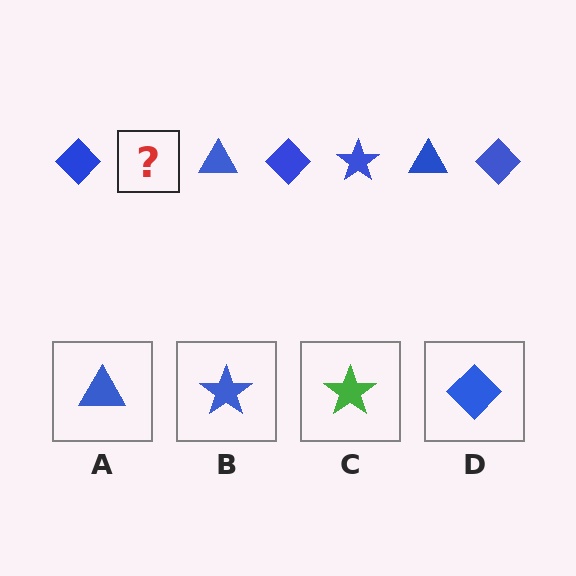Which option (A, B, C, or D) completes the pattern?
B.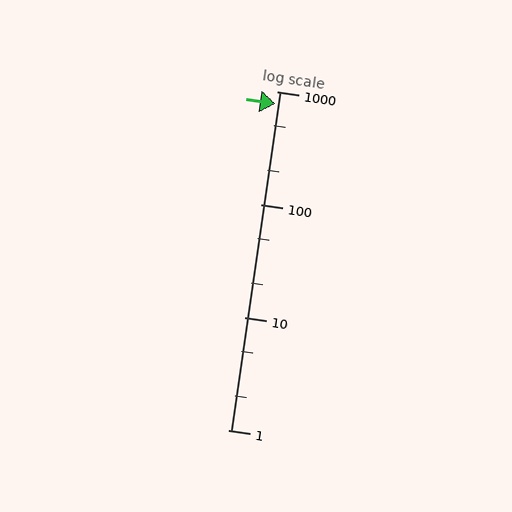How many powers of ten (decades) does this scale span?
The scale spans 3 decades, from 1 to 1000.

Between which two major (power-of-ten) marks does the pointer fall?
The pointer is between 100 and 1000.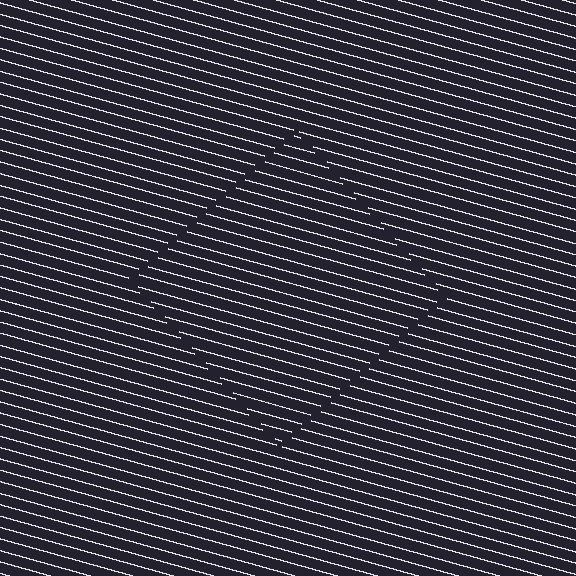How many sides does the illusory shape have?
4 sides — the line-ends trace a square.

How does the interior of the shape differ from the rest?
The interior of the shape contains the same grating, shifted by half a period — the contour is defined by the phase discontinuity where line-ends from the inner and outer gratings abut.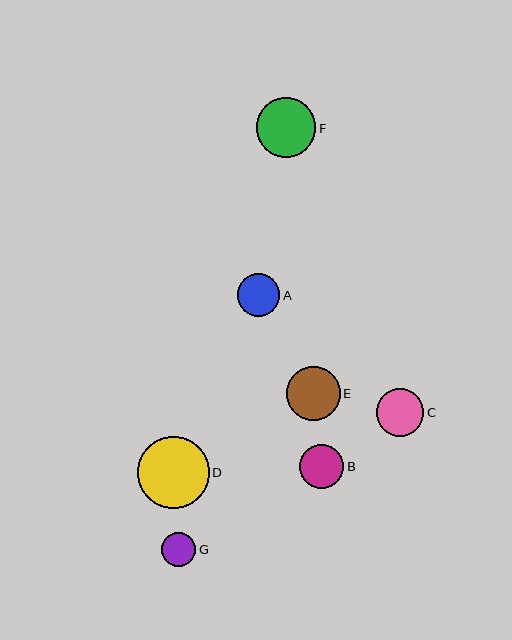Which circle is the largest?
Circle D is the largest with a size of approximately 72 pixels.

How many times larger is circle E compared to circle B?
Circle E is approximately 1.2 times the size of circle B.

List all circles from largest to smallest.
From largest to smallest: D, F, E, C, B, A, G.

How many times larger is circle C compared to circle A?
Circle C is approximately 1.1 times the size of circle A.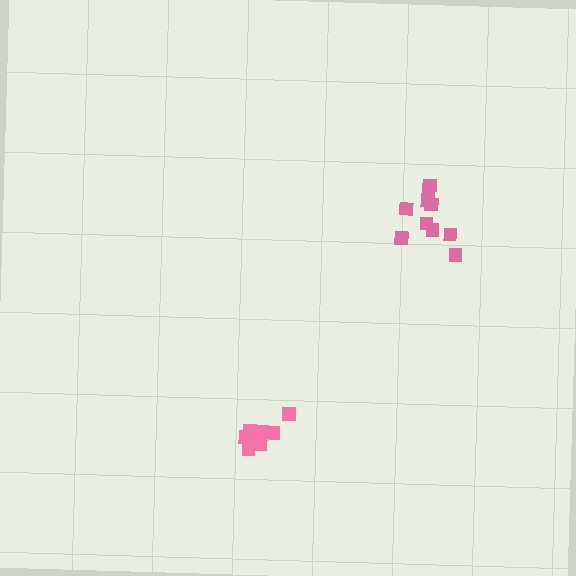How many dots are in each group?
Group 1: 10 dots, Group 2: 8 dots (18 total).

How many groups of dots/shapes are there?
There are 2 groups.